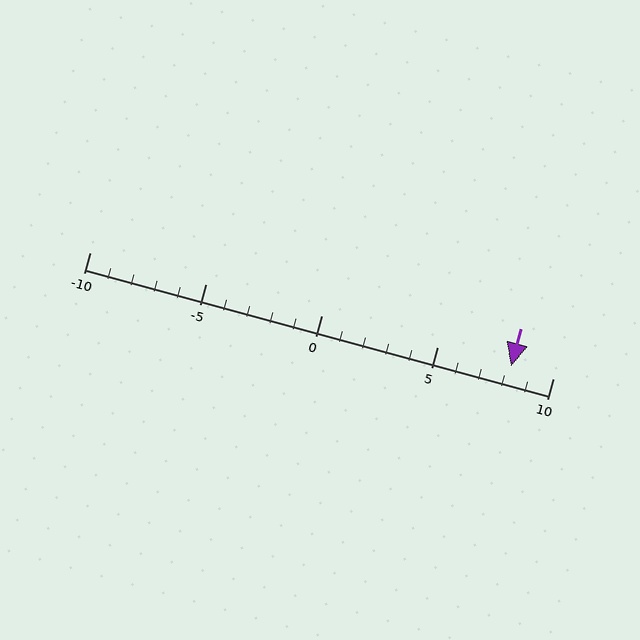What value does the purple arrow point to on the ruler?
The purple arrow points to approximately 8.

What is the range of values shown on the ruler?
The ruler shows values from -10 to 10.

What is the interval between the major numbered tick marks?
The major tick marks are spaced 5 units apart.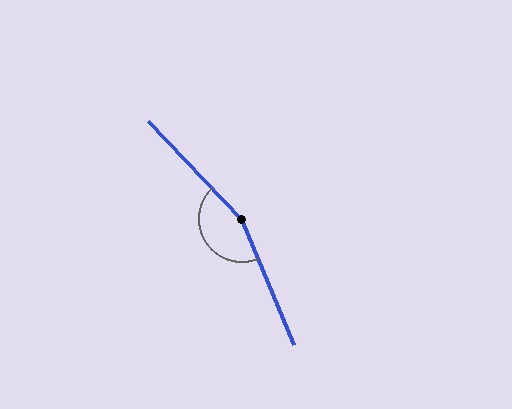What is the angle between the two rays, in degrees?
Approximately 159 degrees.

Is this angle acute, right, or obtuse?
It is obtuse.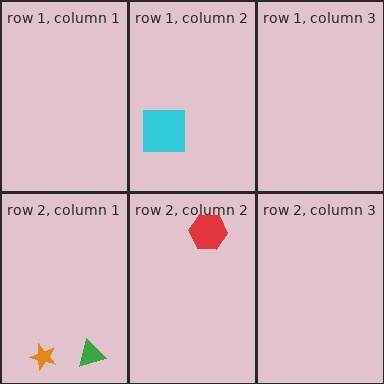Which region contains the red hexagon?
The row 2, column 2 region.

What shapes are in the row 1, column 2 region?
The cyan square.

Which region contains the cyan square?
The row 1, column 2 region.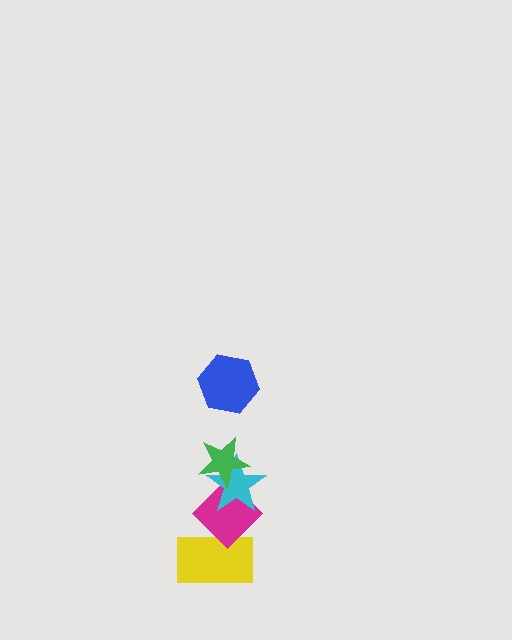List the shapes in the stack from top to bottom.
From top to bottom: the blue hexagon, the green star, the cyan star, the magenta diamond, the yellow rectangle.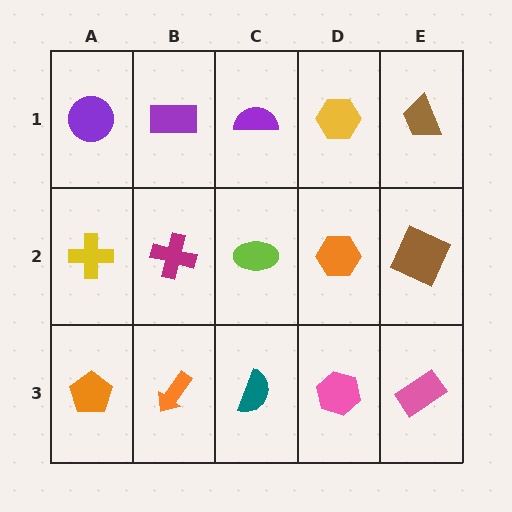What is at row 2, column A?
A yellow cross.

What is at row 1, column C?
A purple semicircle.